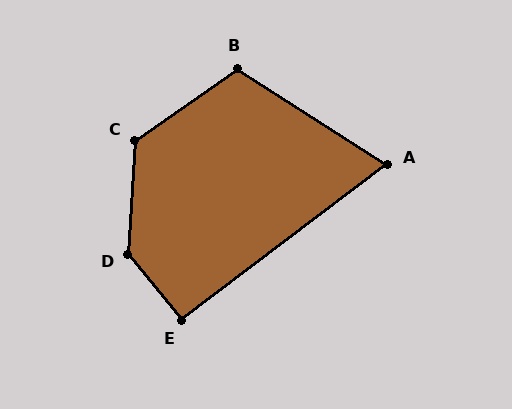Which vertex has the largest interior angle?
D, at approximately 137 degrees.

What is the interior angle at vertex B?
Approximately 112 degrees (obtuse).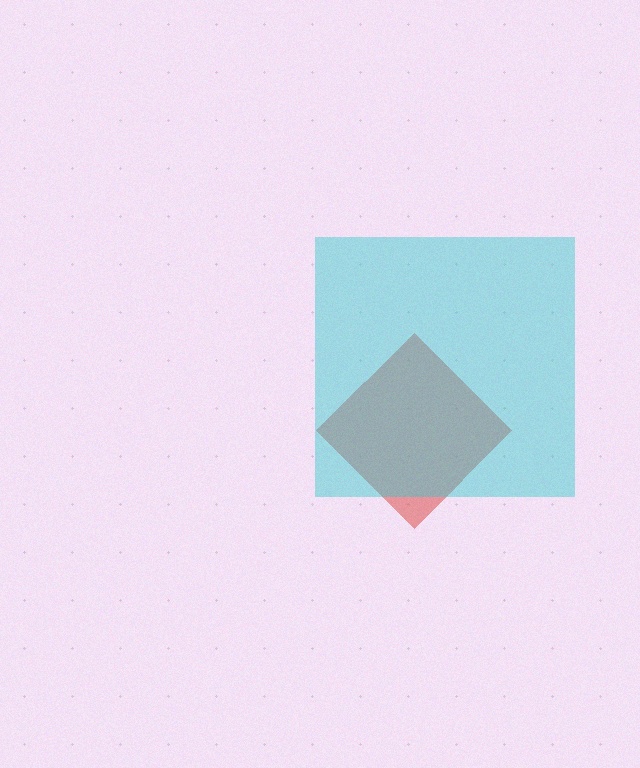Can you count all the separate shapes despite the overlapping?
Yes, there are 2 separate shapes.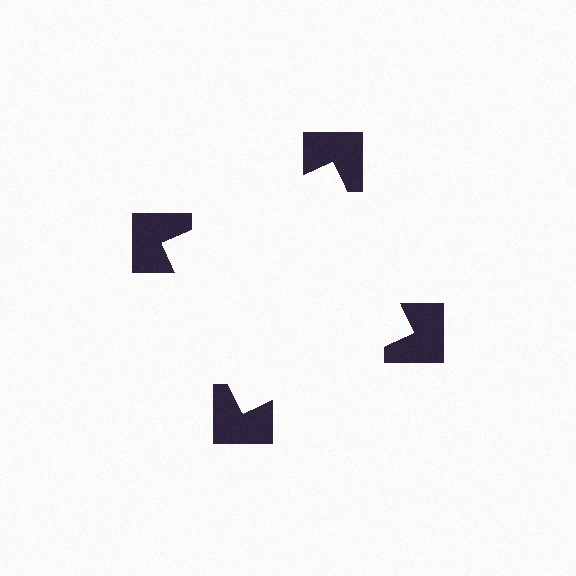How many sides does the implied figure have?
4 sides.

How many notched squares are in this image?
There are 4 — one at each vertex of the illusory square.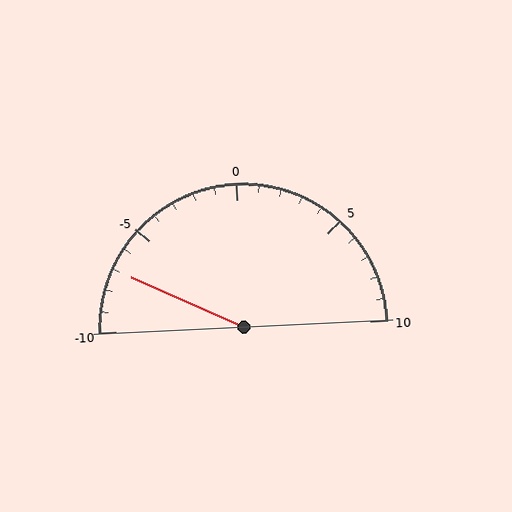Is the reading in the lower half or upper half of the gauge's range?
The reading is in the lower half of the range (-10 to 10).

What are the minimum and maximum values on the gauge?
The gauge ranges from -10 to 10.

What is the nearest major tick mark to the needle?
The nearest major tick mark is -5.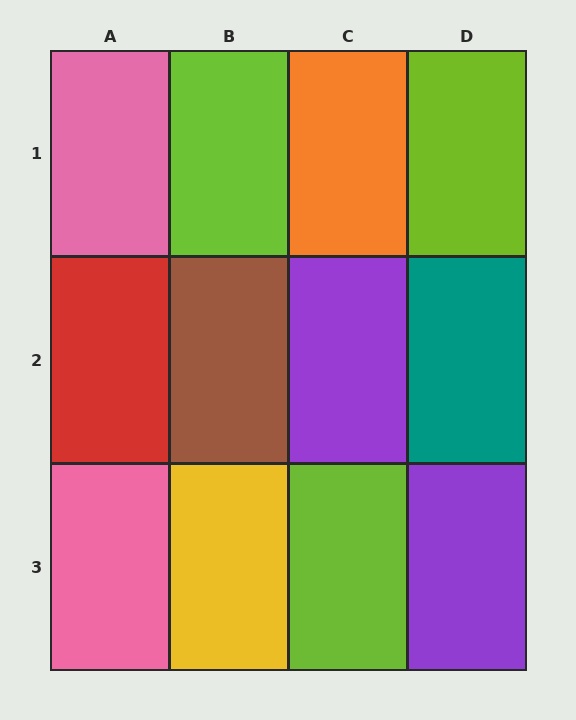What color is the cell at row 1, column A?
Pink.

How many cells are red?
1 cell is red.